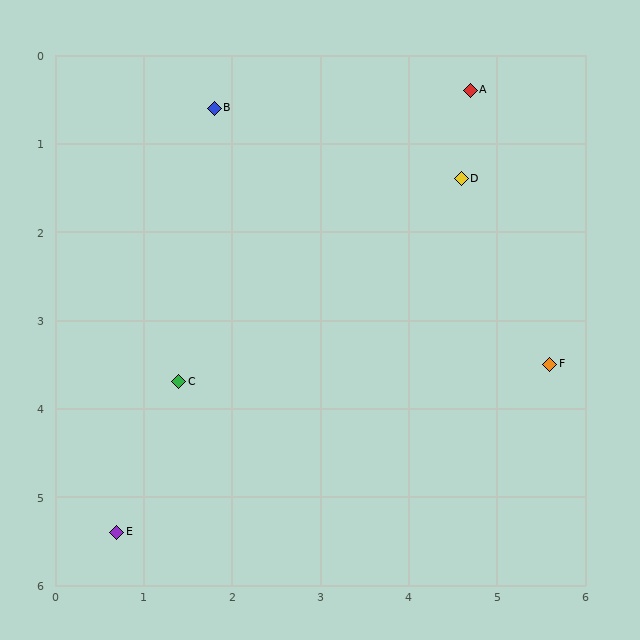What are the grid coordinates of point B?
Point B is at approximately (1.8, 0.6).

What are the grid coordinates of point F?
Point F is at approximately (5.6, 3.5).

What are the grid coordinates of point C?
Point C is at approximately (1.4, 3.7).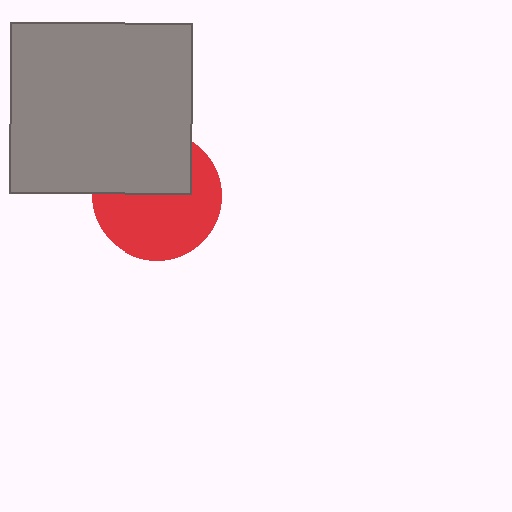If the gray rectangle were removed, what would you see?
You would see the complete red circle.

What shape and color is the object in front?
The object in front is a gray rectangle.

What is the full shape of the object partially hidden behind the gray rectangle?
The partially hidden object is a red circle.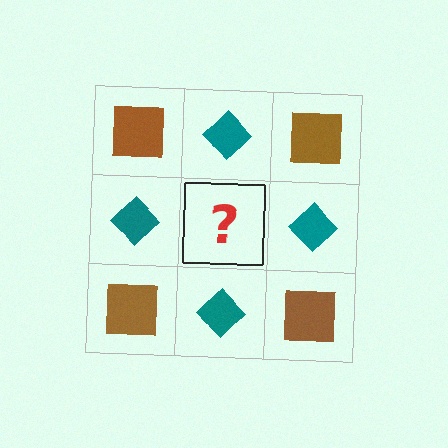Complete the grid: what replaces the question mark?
The question mark should be replaced with a brown square.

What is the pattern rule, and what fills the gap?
The rule is that it alternates brown square and teal diamond in a checkerboard pattern. The gap should be filled with a brown square.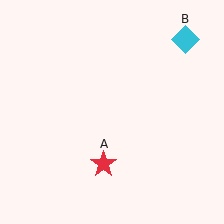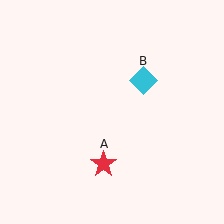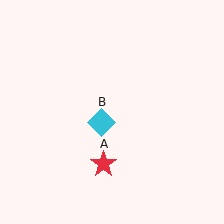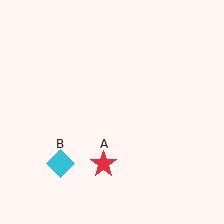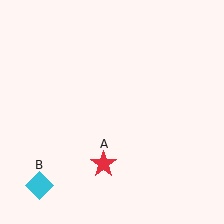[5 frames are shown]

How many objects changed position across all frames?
1 object changed position: cyan diamond (object B).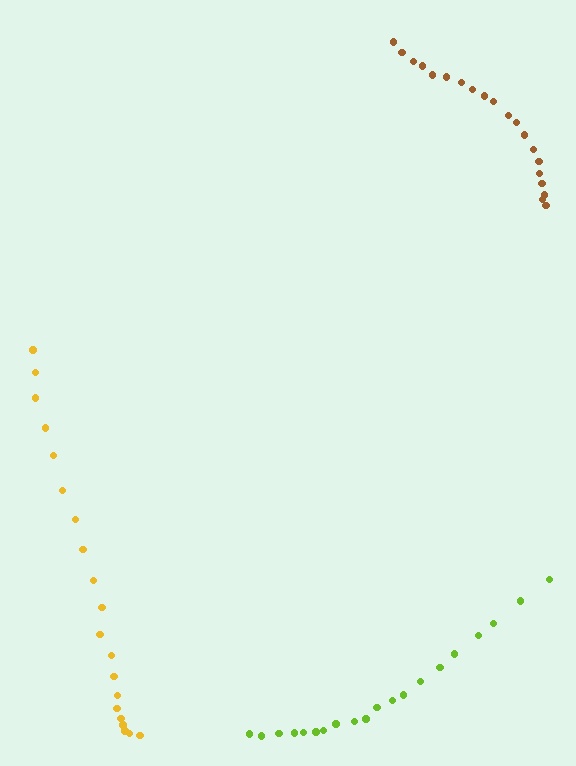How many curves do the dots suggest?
There are 3 distinct paths.